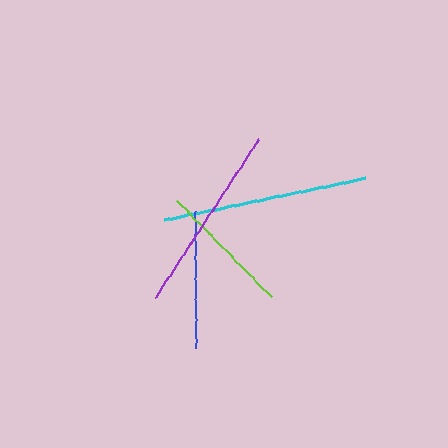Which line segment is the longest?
The cyan line is the longest at approximately 206 pixels.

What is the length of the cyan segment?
The cyan segment is approximately 206 pixels long.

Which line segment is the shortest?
The lime line is the shortest at approximately 135 pixels.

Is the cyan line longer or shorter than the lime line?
The cyan line is longer than the lime line.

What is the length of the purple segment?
The purple segment is approximately 189 pixels long.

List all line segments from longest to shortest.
From longest to shortest: cyan, purple, blue, lime.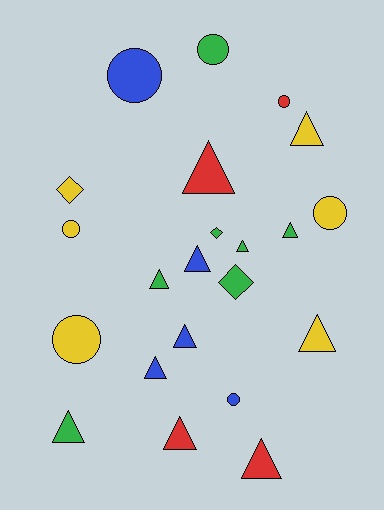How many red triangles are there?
There are 3 red triangles.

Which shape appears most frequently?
Triangle, with 12 objects.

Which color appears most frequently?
Green, with 7 objects.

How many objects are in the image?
There are 22 objects.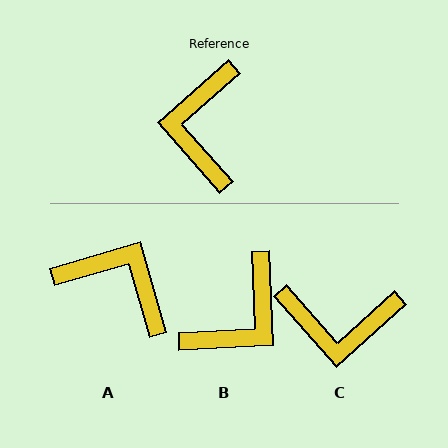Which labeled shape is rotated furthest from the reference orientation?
B, about 141 degrees away.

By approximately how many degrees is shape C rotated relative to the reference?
Approximately 90 degrees counter-clockwise.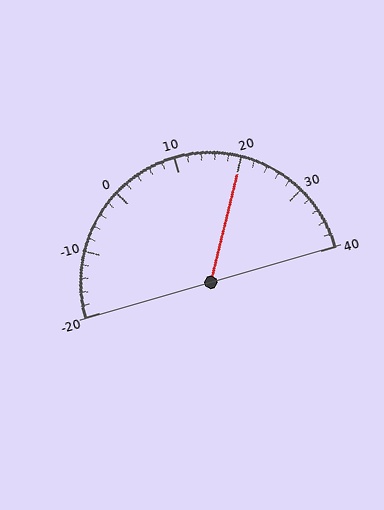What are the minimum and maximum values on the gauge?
The gauge ranges from -20 to 40.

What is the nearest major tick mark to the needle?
The nearest major tick mark is 20.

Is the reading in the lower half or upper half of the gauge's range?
The reading is in the upper half of the range (-20 to 40).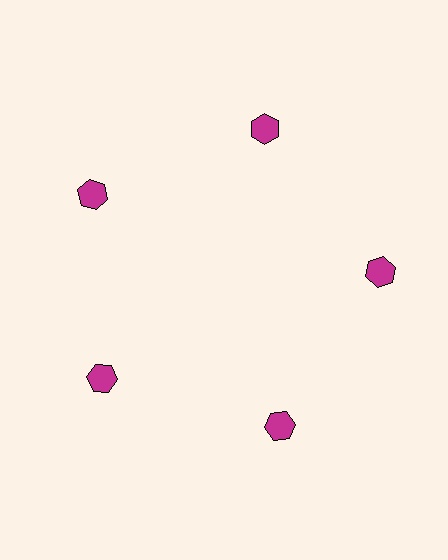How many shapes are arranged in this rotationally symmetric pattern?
There are 5 shapes, arranged in 5 groups of 1.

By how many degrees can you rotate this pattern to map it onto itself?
The pattern maps onto itself every 72 degrees of rotation.